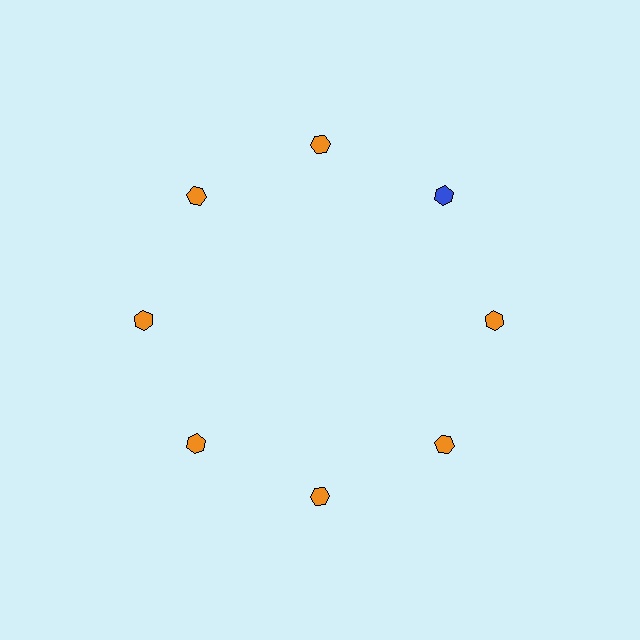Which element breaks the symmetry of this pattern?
The blue hexagon at roughly the 2 o'clock position breaks the symmetry. All other shapes are orange hexagons.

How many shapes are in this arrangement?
There are 8 shapes arranged in a ring pattern.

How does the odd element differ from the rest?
It has a different color: blue instead of orange.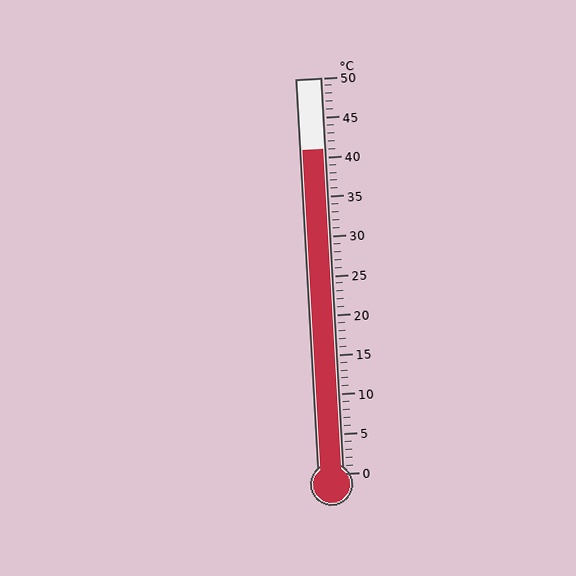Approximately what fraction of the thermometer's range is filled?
The thermometer is filled to approximately 80% of its range.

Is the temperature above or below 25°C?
The temperature is above 25°C.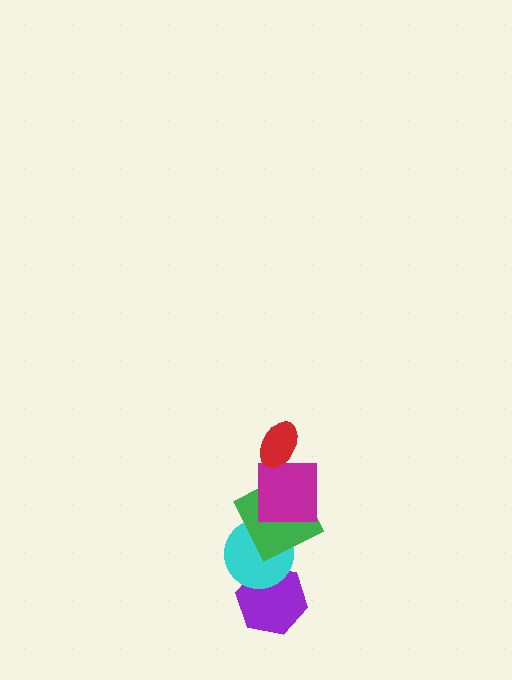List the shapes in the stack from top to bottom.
From top to bottom: the red ellipse, the magenta square, the green square, the cyan circle, the purple hexagon.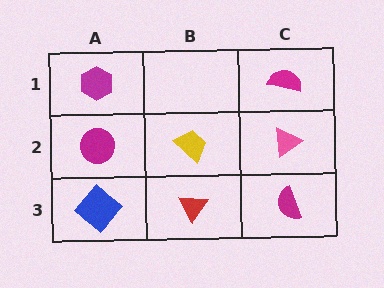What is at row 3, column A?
A blue diamond.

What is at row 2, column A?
A magenta circle.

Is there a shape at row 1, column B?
No, that cell is empty.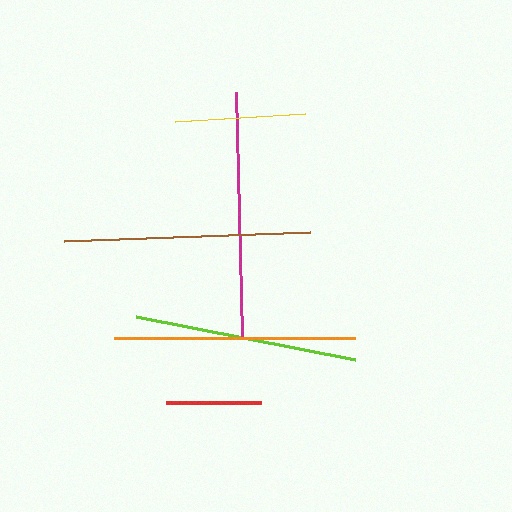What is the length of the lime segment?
The lime segment is approximately 223 pixels long.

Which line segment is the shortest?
The red line is the shortest at approximately 95 pixels.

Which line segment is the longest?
The brown line is the longest at approximately 246 pixels.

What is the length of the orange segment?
The orange segment is approximately 241 pixels long.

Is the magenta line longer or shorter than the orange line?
The magenta line is longer than the orange line.